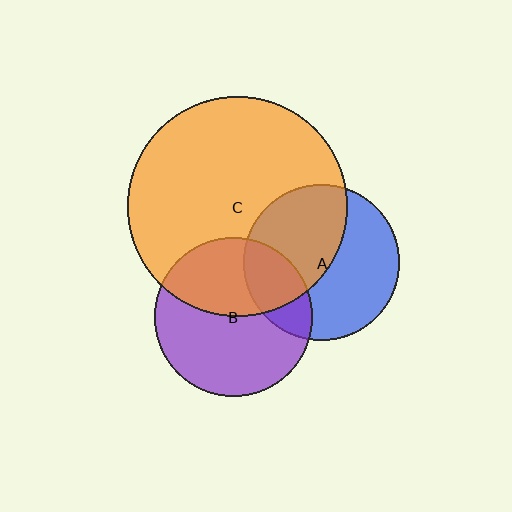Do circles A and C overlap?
Yes.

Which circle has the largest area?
Circle C (orange).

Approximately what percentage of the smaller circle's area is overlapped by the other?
Approximately 50%.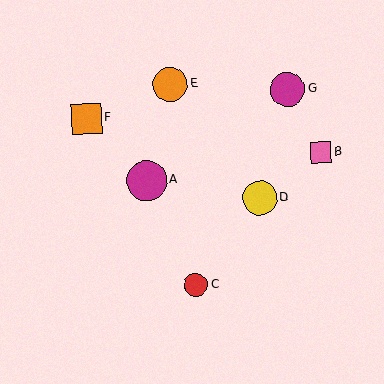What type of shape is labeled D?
Shape D is a yellow circle.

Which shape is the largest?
The magenta circle (labeled A) is the largest.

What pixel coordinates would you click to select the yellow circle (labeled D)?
Click at (260, 198) to select the yellow circle D.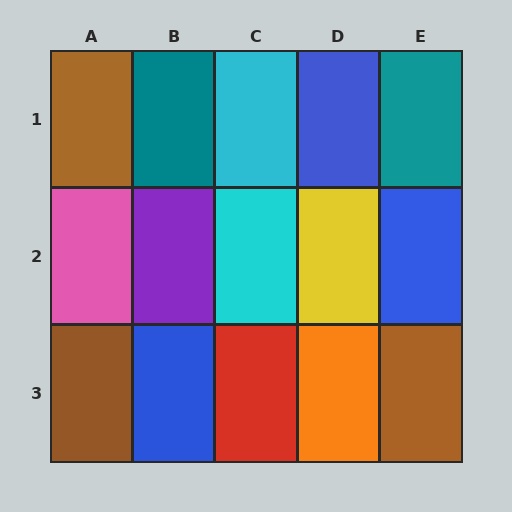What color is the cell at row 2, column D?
Yellow.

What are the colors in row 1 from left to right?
Brown, teal, cyan, blue, teal.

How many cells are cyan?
2 cells are cyan.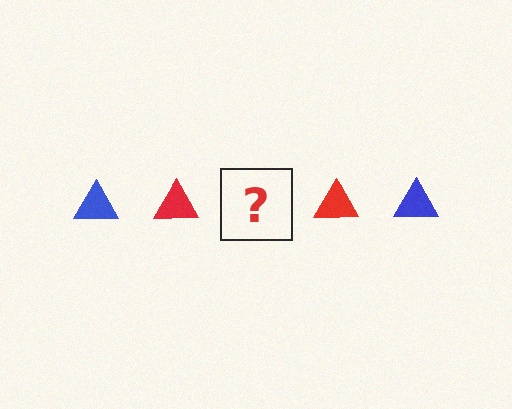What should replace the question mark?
The question mark should be replaced with a blue triangle.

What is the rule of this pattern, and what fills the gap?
The rule is that the pattern cycles through blue, red triangles. The gap should be filled with a blue triangle.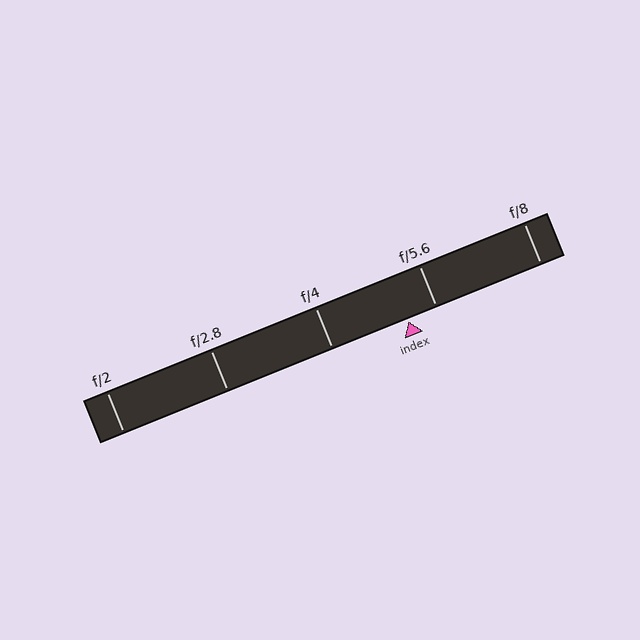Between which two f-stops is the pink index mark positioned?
The index mark is between f/4 and f/5.6.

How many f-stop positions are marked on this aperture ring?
There are 5 f-stop positions marked.